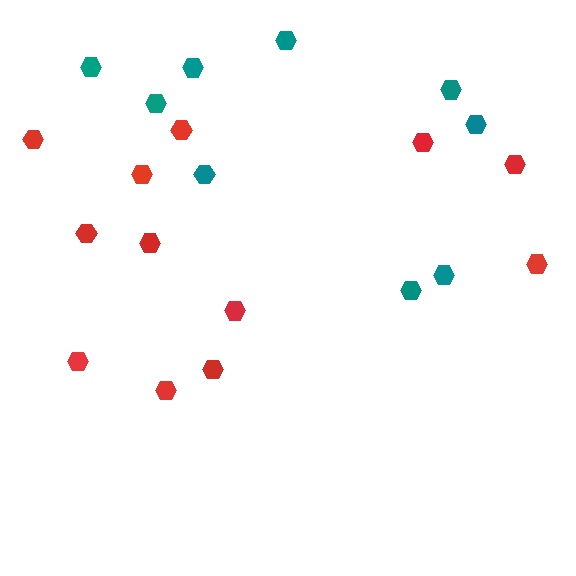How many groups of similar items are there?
There are 2 groups: one group of teal hexagons (9) and one group of red hexagons (12).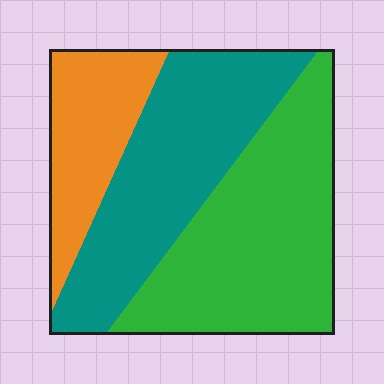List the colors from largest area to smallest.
From largest to smallest: green, teal, orange.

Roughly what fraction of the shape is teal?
Teal covers about 35% of the shape.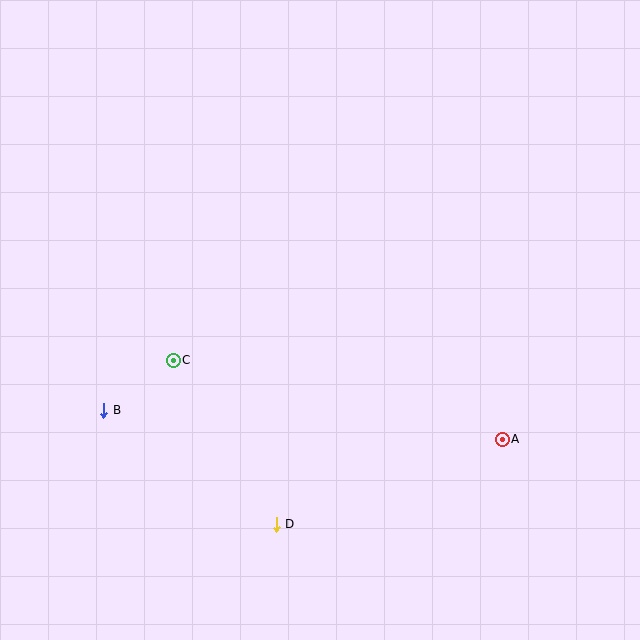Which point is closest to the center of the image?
Point C at (173, 360) is closest to the center.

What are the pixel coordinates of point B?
Point B is at (104, 410).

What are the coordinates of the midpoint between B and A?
The midpoint between B and A is at (303, 425).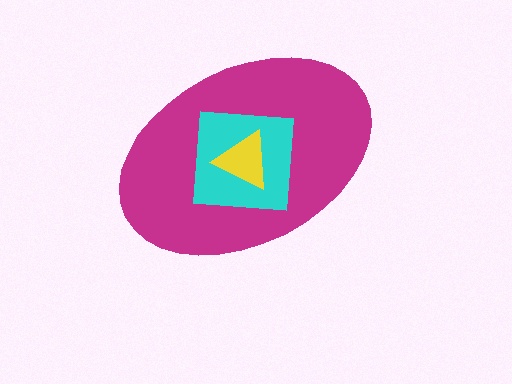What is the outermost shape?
The magenta ellipse.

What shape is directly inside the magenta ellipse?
The cyan square.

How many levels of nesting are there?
3.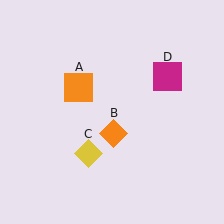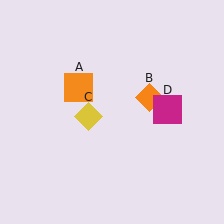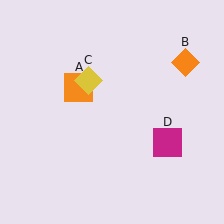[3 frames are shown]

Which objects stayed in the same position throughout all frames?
Orange square (object A) remained stationary.